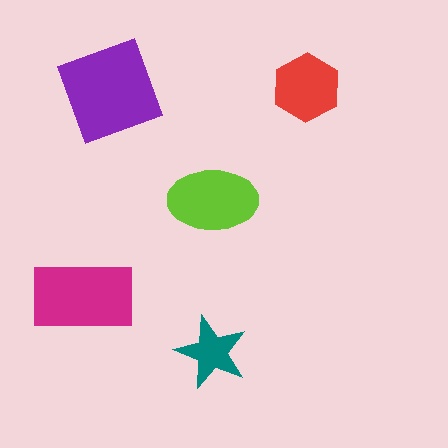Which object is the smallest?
The teal star.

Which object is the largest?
The purple diamond.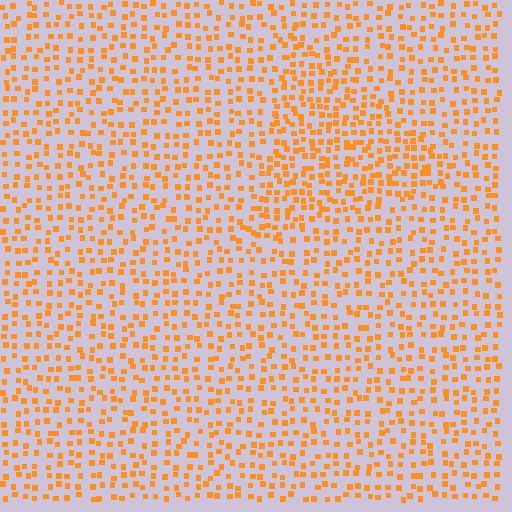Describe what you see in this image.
The image contains small orange elements arranged at two different densities. A triangle-shaped region is visible where the elements are more densely packed than the surrounding area.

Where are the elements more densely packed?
The elements are more densely packed inside the triangle boundary.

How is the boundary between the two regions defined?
The boundary is defined by a change in element density (approximately 1.6x ratio). All elements are the same color, size, and shape.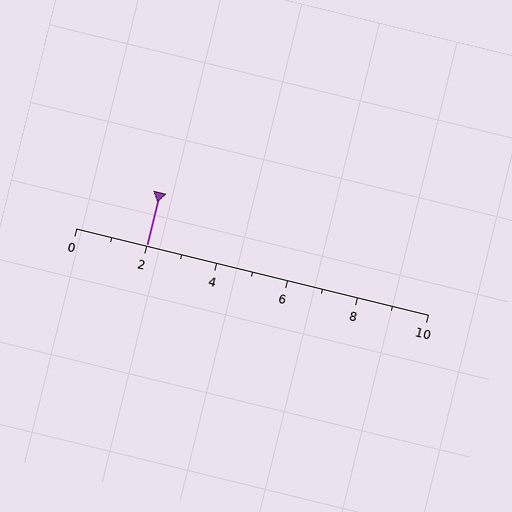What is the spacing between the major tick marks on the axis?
The major ticks are spaced 2 apart.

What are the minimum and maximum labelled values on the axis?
The axis runs from 0 to 10.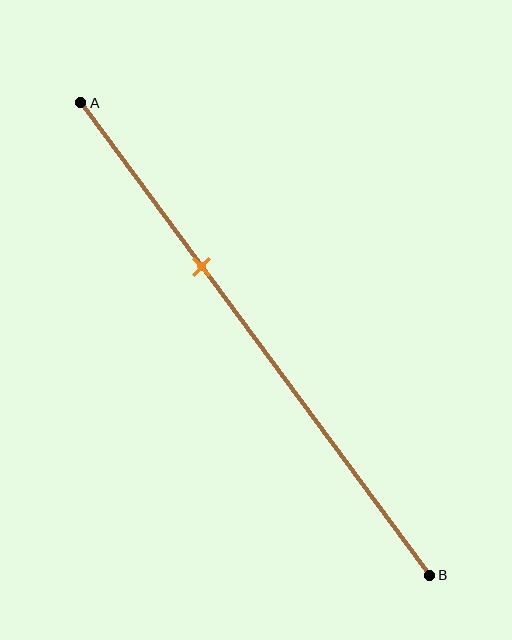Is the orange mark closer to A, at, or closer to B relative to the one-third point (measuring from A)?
The orange mark is approximately at the one-third point of segment AB.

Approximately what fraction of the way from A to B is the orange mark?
The orange mark is approximately 35% of the way from A to B.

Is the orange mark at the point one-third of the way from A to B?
Yes, the mark is approximately at the one-third point.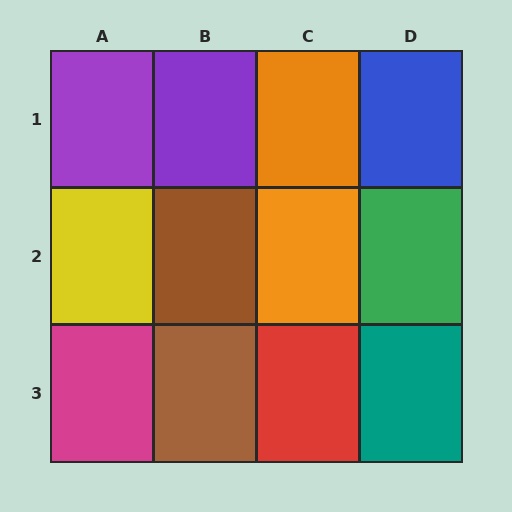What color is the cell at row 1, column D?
Blue.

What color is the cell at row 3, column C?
Red.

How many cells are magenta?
1 cell is magenta.